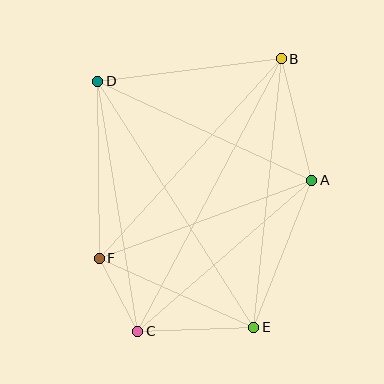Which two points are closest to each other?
Points C and F are closest to each other.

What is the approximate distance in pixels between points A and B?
The distance between A and B is approximately 125 pixels.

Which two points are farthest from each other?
Points B and C are farthest from each other.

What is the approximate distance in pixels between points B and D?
The distance between B and D is approximately 185 pixels.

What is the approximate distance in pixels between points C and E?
The distance between C and E is approximately 116 pixels.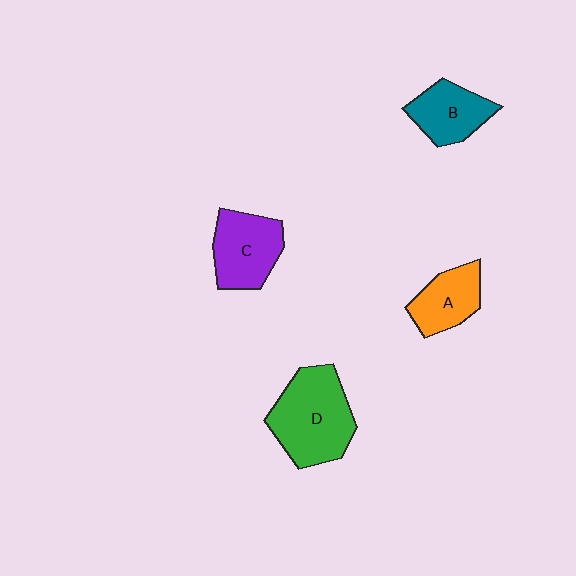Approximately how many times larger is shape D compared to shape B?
Approximately 1.7 times.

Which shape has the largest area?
Shape D (green).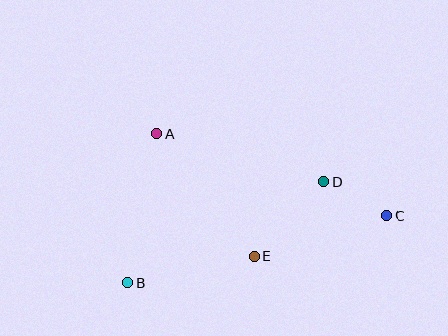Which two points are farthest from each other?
Points B and C are farthest from each other.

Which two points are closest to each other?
Points C and D are closest to each other.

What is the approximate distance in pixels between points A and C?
The distance between A and C is approximately 244 pixels.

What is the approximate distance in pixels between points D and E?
The distance between D and E is approximately 101 pixels.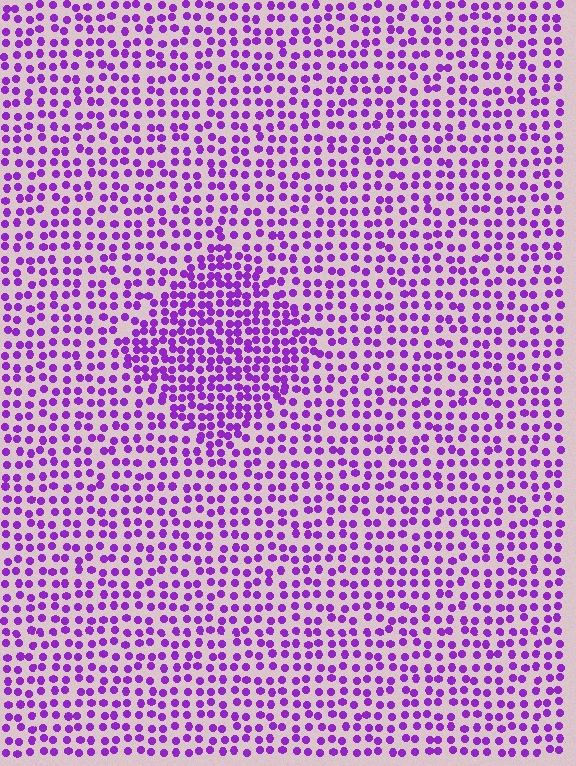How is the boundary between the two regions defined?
The boundary is defined by a change in element density (approximately 1.7x ratio). All elements are the same color, size, and shape.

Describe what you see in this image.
The image contains small purple elements arranged at two different densities. A diamond-shaped region is visible where the elements are more densely packed than the surrounding area.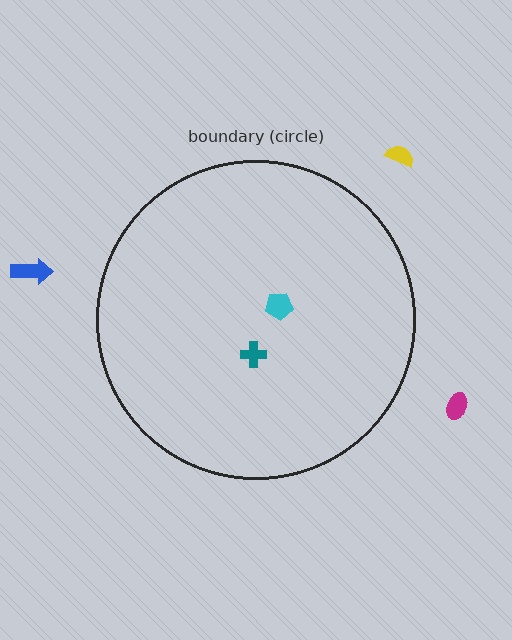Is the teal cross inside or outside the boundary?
Inside.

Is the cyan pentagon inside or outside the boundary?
Inside.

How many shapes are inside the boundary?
2 inside, 3 outside.